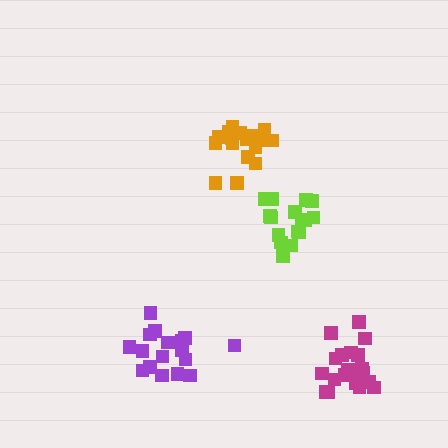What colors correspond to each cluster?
The clusters are colored: orange, lime, purple, magenta.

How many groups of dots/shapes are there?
There are 4 groups.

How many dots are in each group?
Group 1: 17 dots, Group 2: 16 dots, Group 3: 17 dots, Group 4: 20 dots (70 total).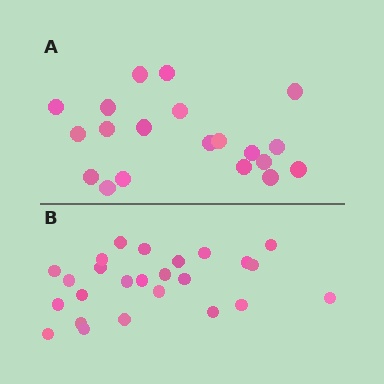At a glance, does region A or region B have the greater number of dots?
Region B (the bottom region) has more dots.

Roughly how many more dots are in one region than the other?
Region B has about 5 more dots than region A.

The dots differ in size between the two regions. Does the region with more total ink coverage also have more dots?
No. Region A has more total ink coverage because its dots are larger, but region B actually contains more individual dots. Total area can be misleading — the number of items is what matters here.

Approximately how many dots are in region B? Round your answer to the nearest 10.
About 20 dots. (The exact count is 25, which rounds to 20.)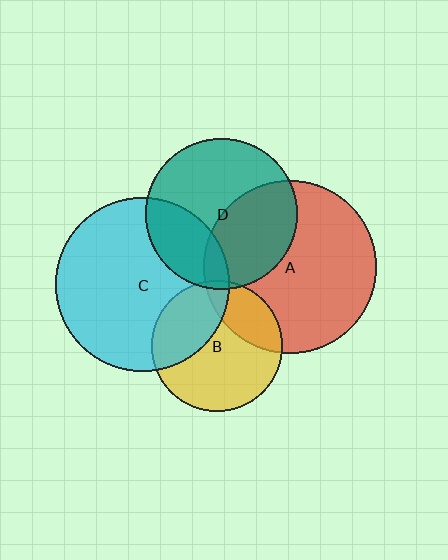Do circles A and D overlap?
Yes.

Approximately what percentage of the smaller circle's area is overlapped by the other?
Approximately 40%.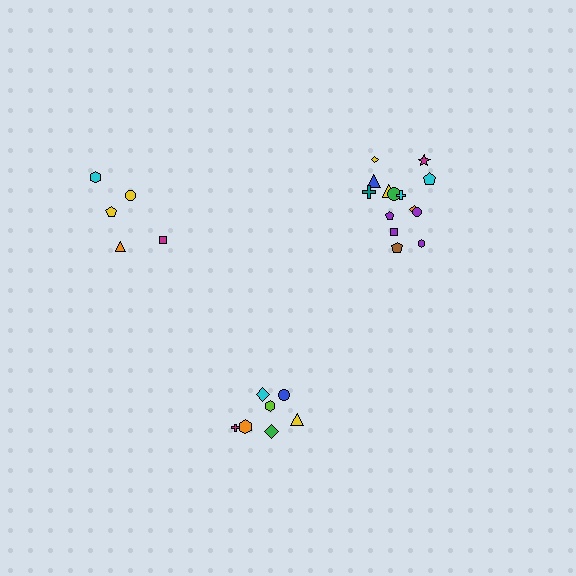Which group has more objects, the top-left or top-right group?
The top-right group.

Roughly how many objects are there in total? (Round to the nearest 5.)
Roughly 25 objects in total.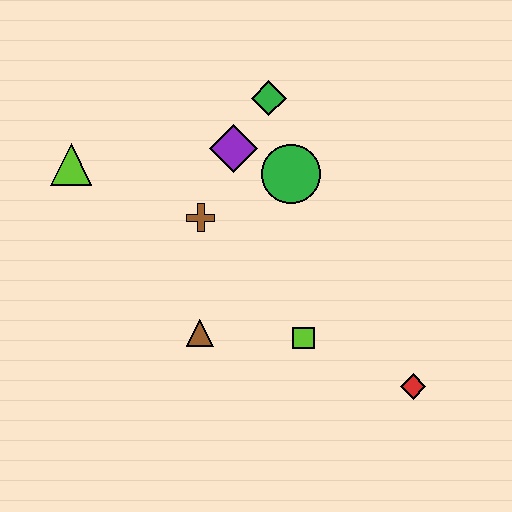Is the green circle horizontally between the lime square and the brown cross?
Yes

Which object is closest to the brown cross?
The purple diamond is closest to the brown cross.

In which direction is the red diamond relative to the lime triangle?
The red diamond is to the right of the lime triangle.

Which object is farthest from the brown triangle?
The green diamond is farthest from the brown triangle.